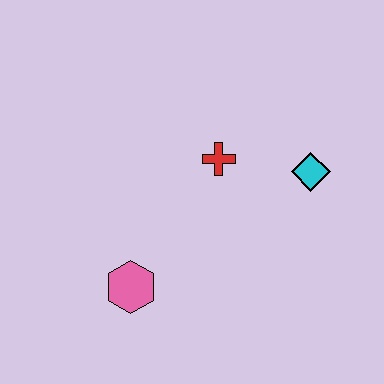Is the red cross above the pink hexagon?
Yes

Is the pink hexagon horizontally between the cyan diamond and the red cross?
No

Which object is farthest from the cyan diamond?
The pink hexagon is farthest from the cyan diamond.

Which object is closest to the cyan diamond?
The red cross is closest to the cyan diamond.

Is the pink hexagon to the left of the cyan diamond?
Yes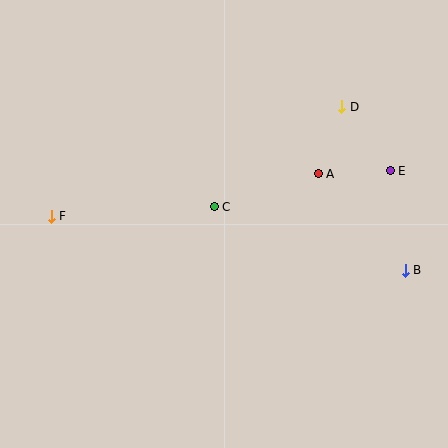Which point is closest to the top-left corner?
Point F is closest to the top-left corner.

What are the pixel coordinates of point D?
Point D is at (342, 107).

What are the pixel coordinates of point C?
Point C is at (214, 207).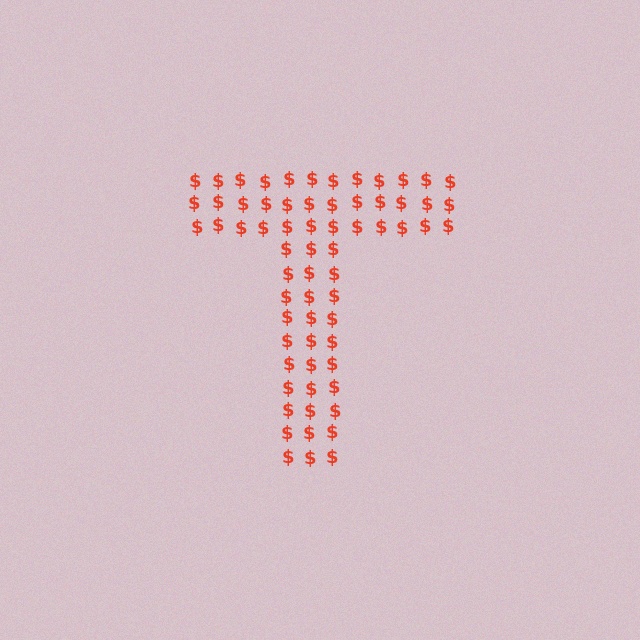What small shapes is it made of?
It is made of small dollar signs.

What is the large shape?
The large shape is the letter T.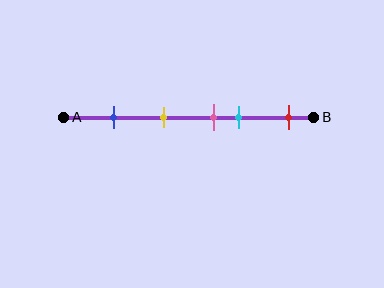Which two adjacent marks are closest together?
The pink and cyan marks are the closest adjacent pair.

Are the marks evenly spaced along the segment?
No, the marks are not evenly spaced.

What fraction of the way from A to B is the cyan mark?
The cyan mark is approximately 70% (0.7) of the way from A to B.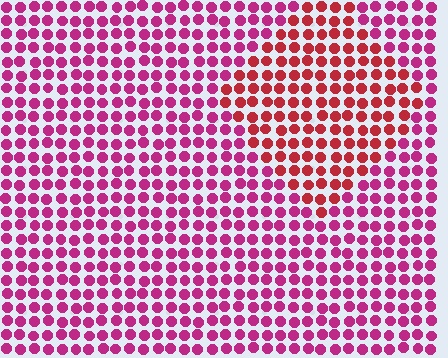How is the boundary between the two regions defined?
The boundary is defined purely by a slight shift in hue (about 32 degrees). Spacing, size, and orientation are identical on both sides.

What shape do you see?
I see a diamond.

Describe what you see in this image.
The image is filled with small magenta elements in a uniform arrangement. A diamond-shaped region is visible where the elements are tinted to a slightly different hue, forming a subtle color boundary.